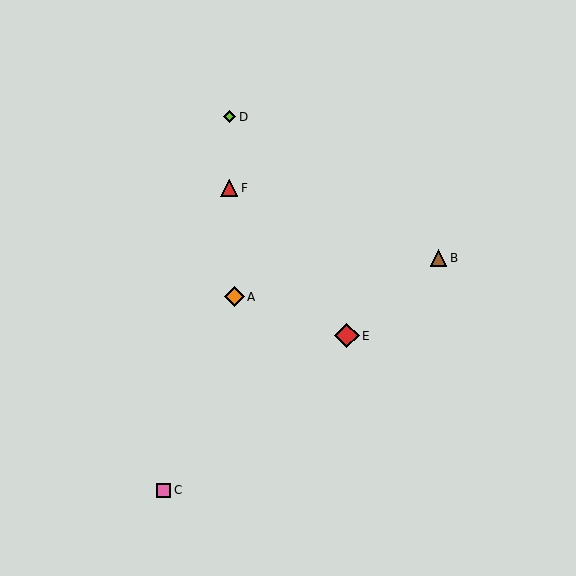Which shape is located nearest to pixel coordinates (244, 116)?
The lime diamond (labeled D) at (230, 117) is nearest to that location.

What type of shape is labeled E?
Shape E is a red diamond.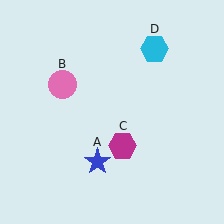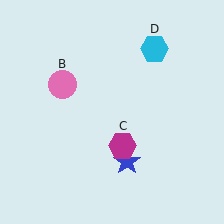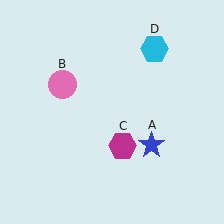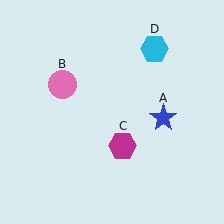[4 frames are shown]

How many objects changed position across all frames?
1 object changed position: blue star (object A).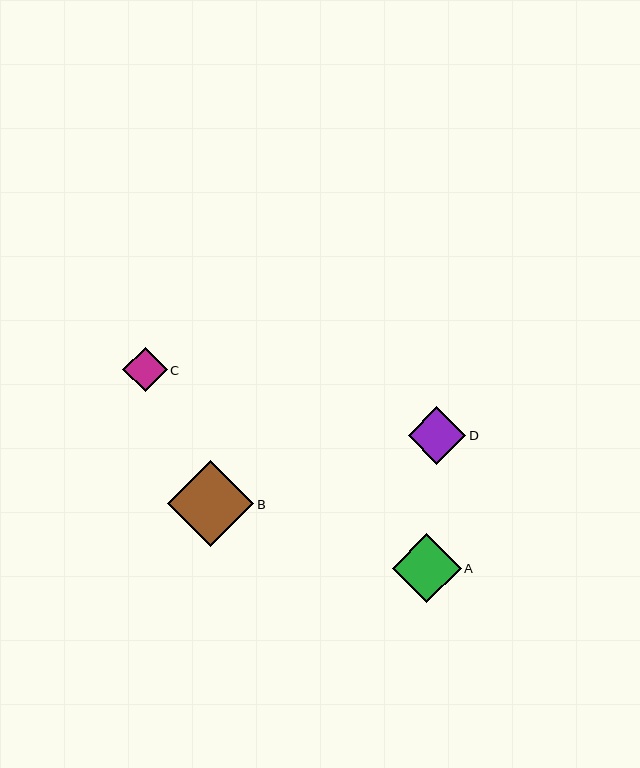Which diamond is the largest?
Diamond B is the largest with a size of approximately 86 pixels.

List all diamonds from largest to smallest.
From largest to smallest: B, A, D, C.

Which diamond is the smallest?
Diamond C is the smallest with a size of approximately 45 pixels.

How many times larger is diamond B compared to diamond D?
Diamond B is approximately 1.5 times the size of diamond D.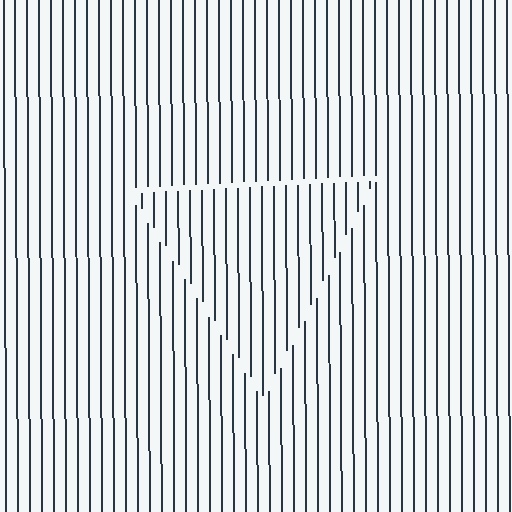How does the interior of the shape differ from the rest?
The interior of the shape contains the same grating, shifted by half a period — the contour is defined by the phase discontinuity where line-ends from the inner and outer gratings abut.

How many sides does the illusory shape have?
3 sides — the line-ends trace a triangle.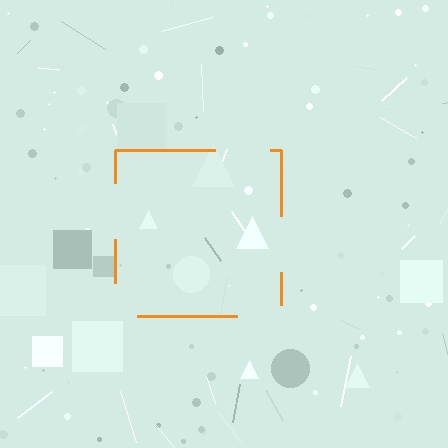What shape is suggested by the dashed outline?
The dashed outline suggests a square.